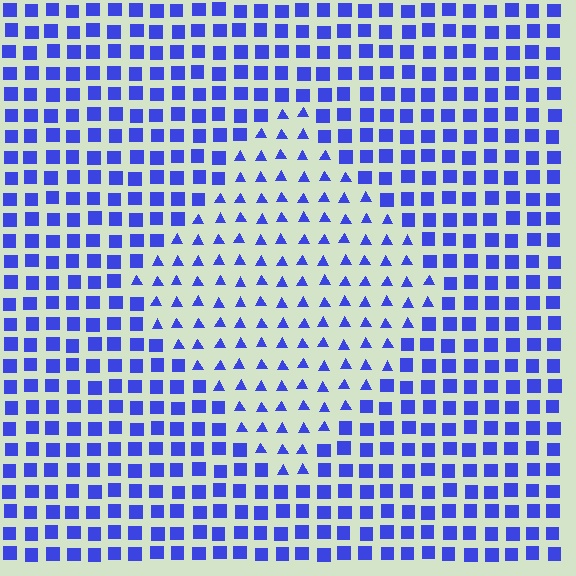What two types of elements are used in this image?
The image uses triangles inside the diamond region and squares outside it.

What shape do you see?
I see a diamond.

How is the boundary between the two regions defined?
The boundary is defined by a change in element shape: triangles inside vs. squares outside. All elements share the same color and spacing.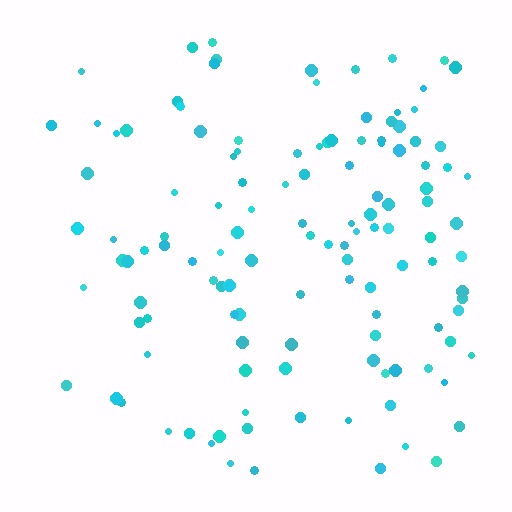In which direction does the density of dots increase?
From left to right, with the right side densest.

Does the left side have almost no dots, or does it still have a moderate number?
Still a moderate number, just noticeably fewer than the right.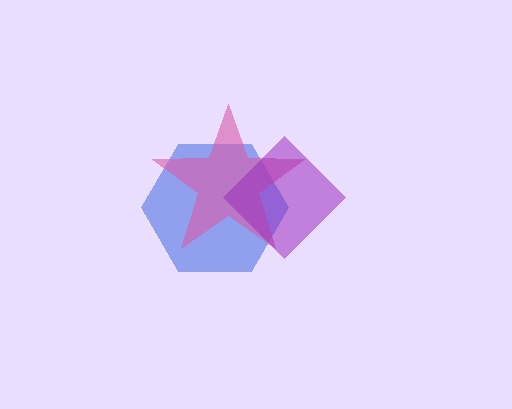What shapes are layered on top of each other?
The layered shapes are: a blue hexagon, a pink star, a purple diamond.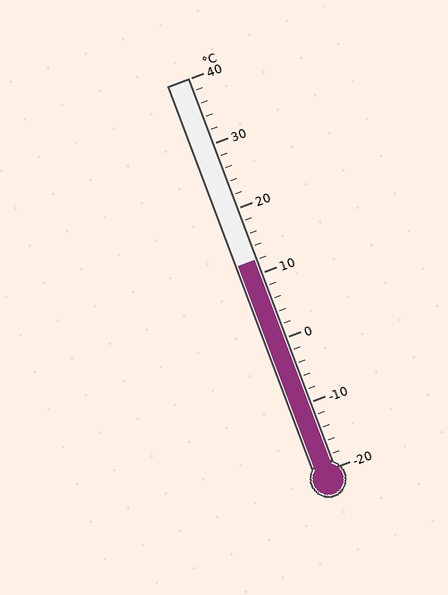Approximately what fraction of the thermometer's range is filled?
The thermometer is filled to approximately 55% of its range.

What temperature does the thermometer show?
The thermometer shows approximately 12°C.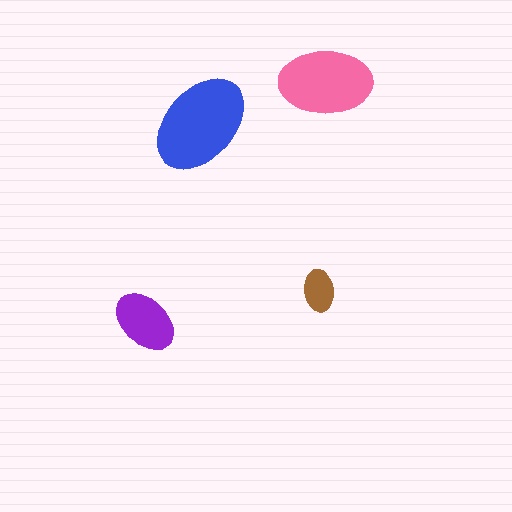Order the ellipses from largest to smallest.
the blue one, the pink one, the purple one, the brown one.